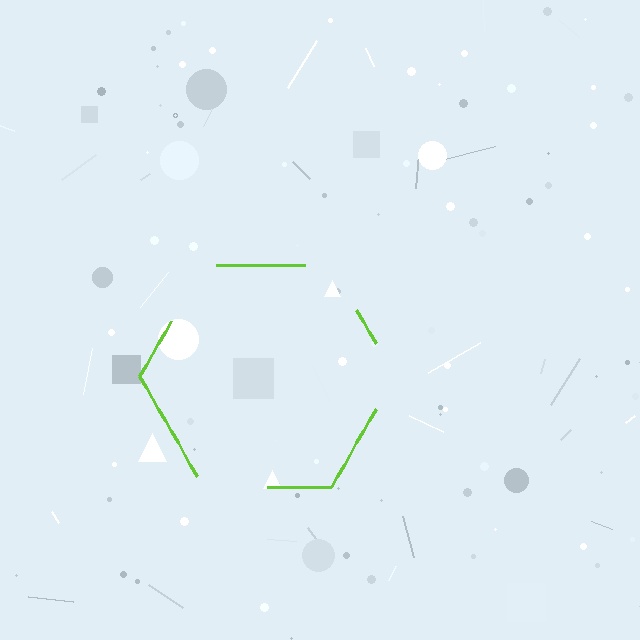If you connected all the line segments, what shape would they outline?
They would outline a hexagon.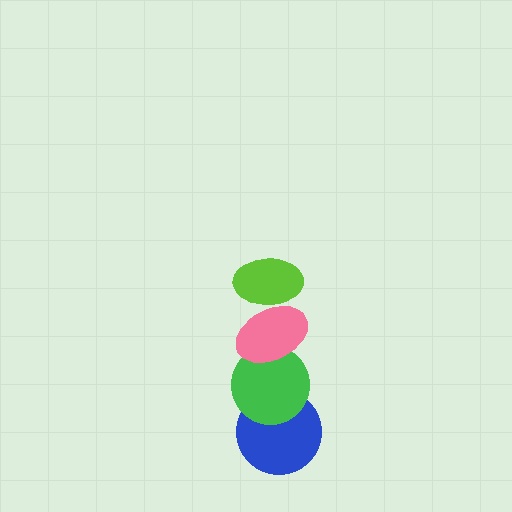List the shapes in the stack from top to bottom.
From top to bottom: the lime ellipse, the pink ellipse, the green circle, the blue circle.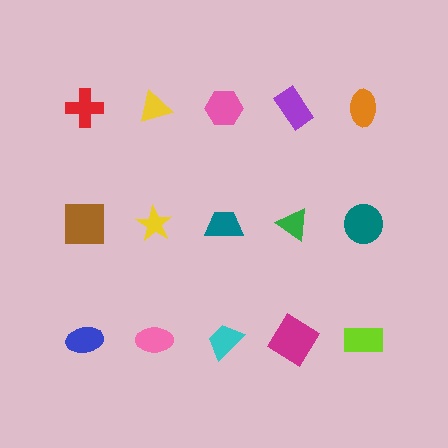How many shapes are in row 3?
5 shapes.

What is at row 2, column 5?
A teal circle.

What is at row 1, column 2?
A yellow triangle.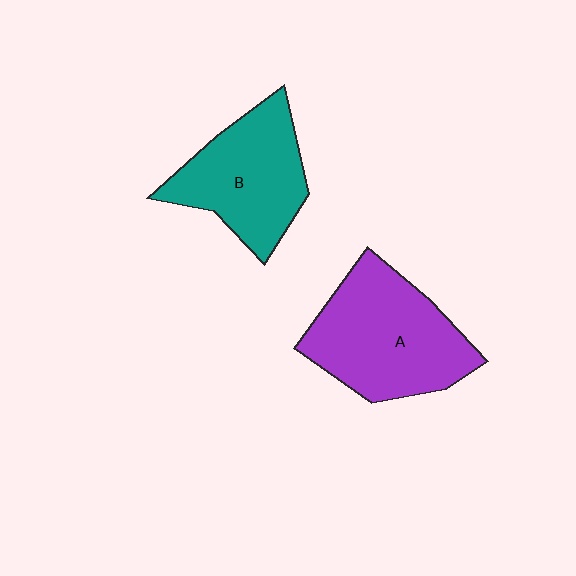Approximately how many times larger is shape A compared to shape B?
Approximately 1.2 times.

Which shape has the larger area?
Shape A (purple).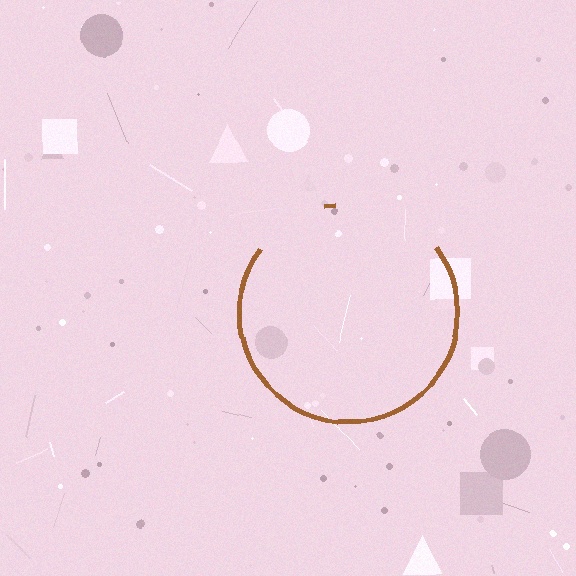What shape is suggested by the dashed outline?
The dashed outline suggests a circle.